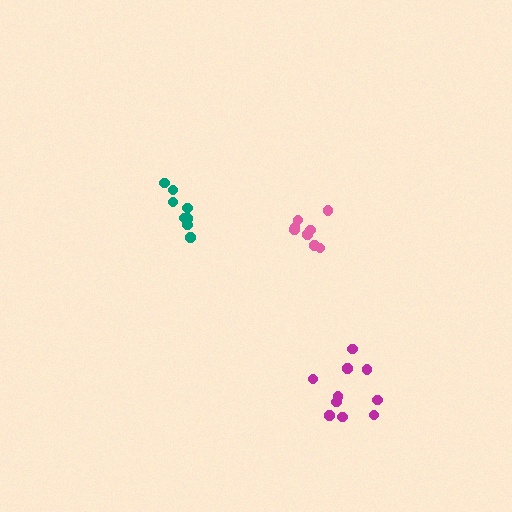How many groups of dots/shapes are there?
There are 3 groups.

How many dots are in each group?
Group 1: 10 dots, Group 2: 8 dots, Group 3: 8 dots (26 total).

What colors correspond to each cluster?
The clusters are colored: magenta, pink, teal.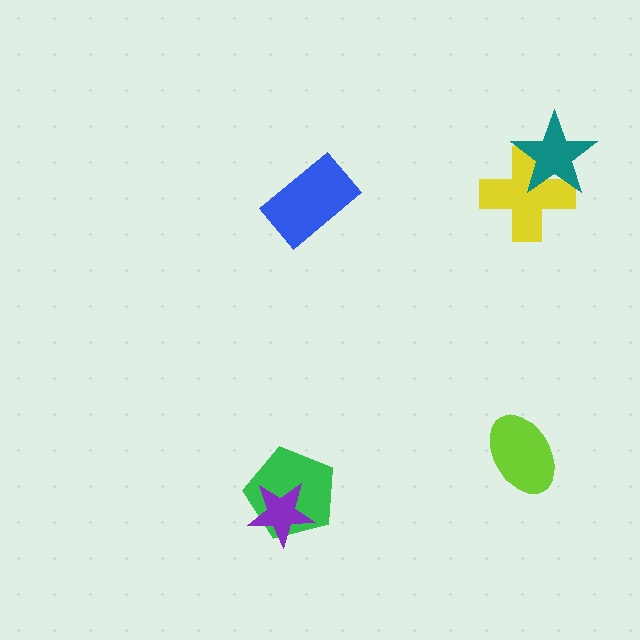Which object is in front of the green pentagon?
The purple star is in front of the green pentagon.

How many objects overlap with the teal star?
1 object overlaps with the teal star.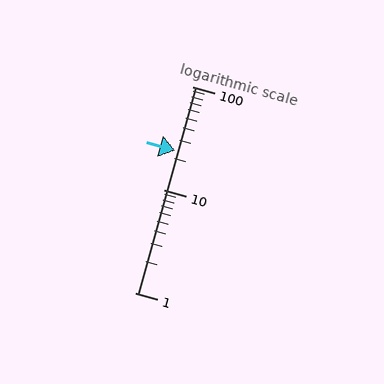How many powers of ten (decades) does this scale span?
The scale spans 2 decades, from 1 to 100.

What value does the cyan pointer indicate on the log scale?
The pointer indicates approximately 24.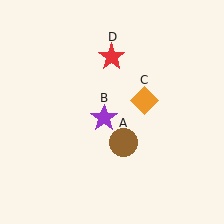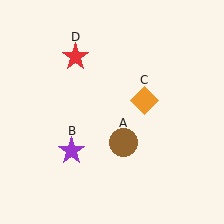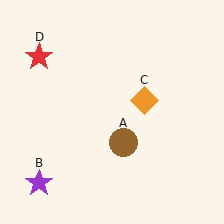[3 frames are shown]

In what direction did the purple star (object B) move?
The purple star (object B) moved down and to the left.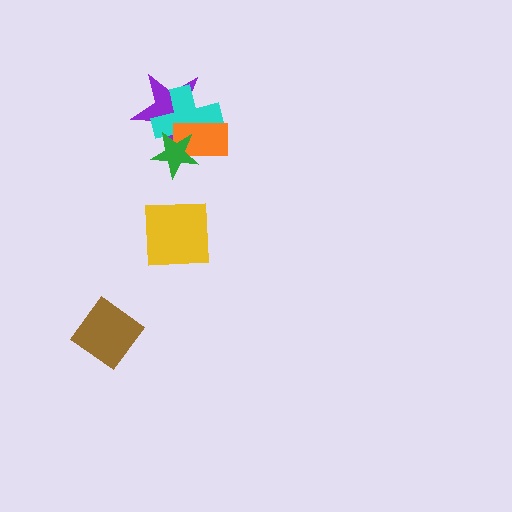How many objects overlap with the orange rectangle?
3 objects overlap with the orange rectangle.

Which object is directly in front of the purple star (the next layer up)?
The cyan cross is directly in front of the purple star.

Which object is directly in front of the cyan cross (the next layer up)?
The orange rectangle is directly in front of the cyan cross.